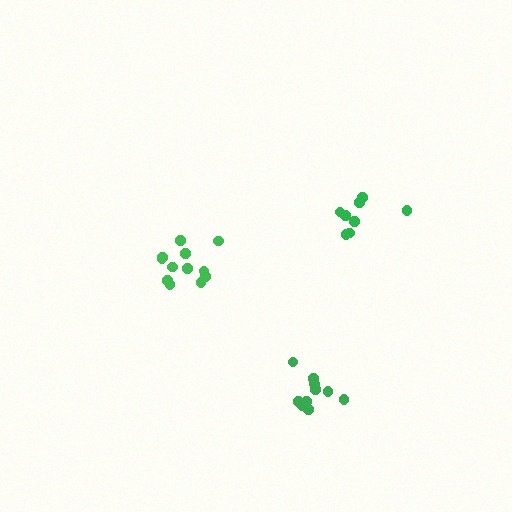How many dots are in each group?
Group 1: 10 dots, Group 2: 8 dots, Group 3: 12 dots (30 total).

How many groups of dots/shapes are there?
There are 3 groups.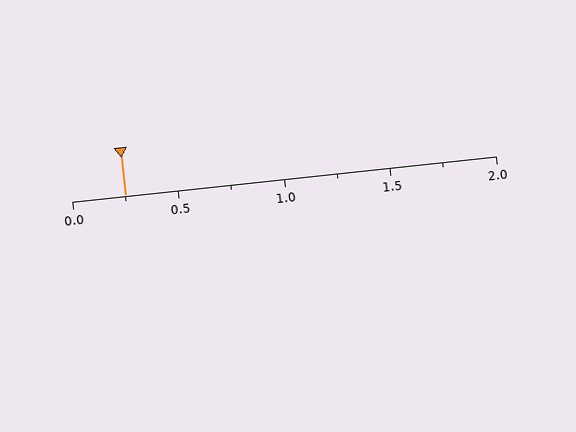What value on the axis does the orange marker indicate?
The marker indicates approximately 0.25.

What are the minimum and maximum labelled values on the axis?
The axis runs from 0.0 to 2.0.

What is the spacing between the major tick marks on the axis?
The major ticks are spaced 0.5 apart.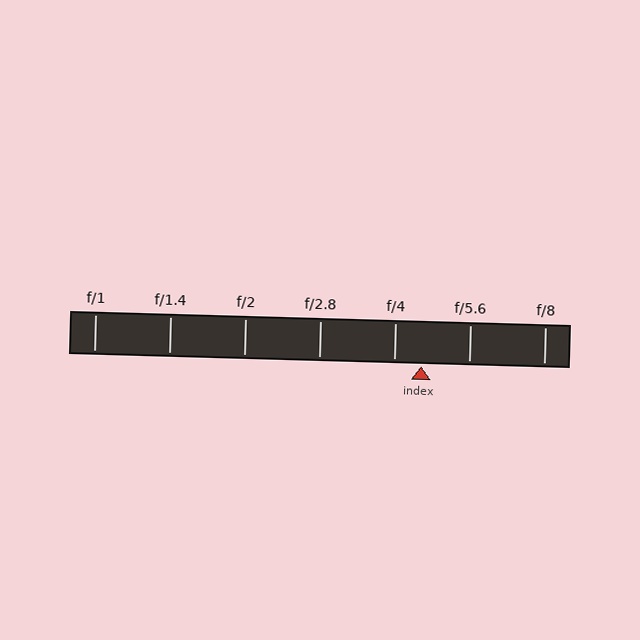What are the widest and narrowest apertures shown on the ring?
The widest aperture shown is f/1 and the narrowest is f/8.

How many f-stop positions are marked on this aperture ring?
There are 7 f-stop positions marked.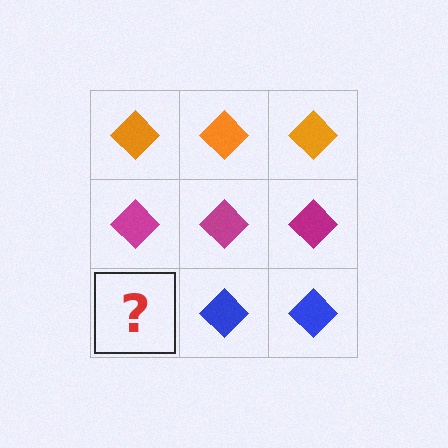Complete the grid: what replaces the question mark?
The question mark should be replaced with a blue diamond.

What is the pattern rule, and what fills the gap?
The rule is that each row has a consistent color. The gap should be filled with a blue diamond.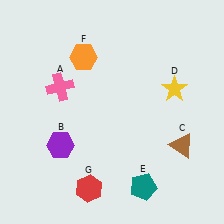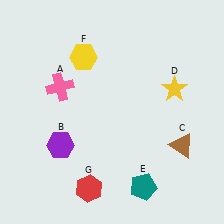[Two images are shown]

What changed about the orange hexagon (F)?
In Image 1, F is orange. In Image 2, it changed to yellow.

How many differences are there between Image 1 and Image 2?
There is 1 difference between the two images.